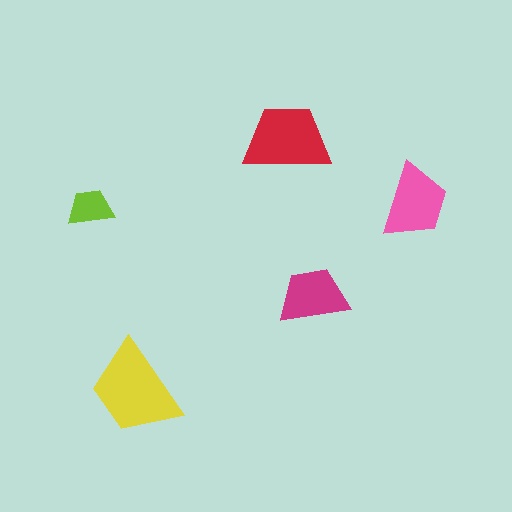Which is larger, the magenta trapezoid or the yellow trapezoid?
The yellow one.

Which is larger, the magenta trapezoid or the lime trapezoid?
The magenta one.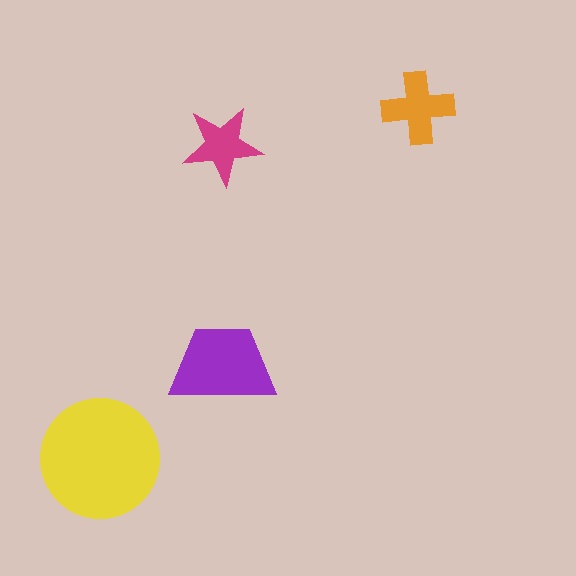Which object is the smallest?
The magenta star.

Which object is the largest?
The yellow circle.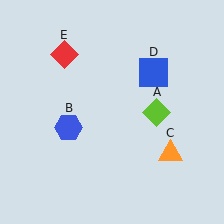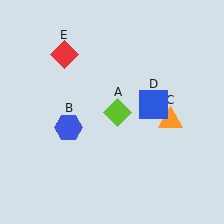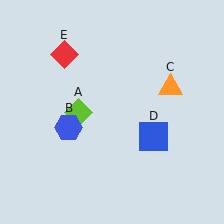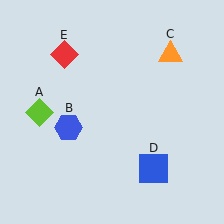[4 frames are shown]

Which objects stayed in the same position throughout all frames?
Blue hexagon (object B) and red diamond (object E) remained stationary.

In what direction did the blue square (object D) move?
The blue square (object D) moved down.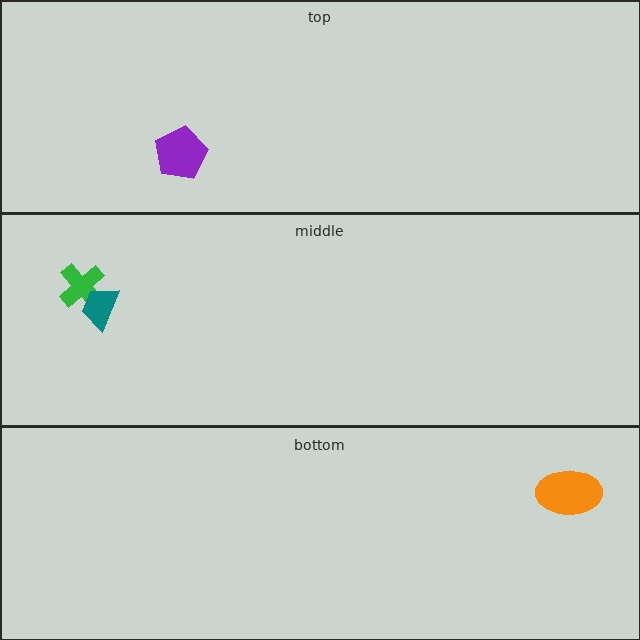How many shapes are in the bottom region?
1.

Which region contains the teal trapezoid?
The middle region.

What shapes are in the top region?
The purple pentagon.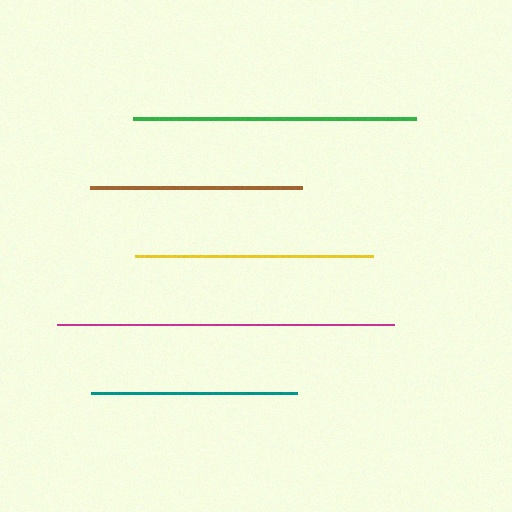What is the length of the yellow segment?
The yellow segment is approximately 238 pixels long.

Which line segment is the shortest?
The teal line is the shortest at approximately 206 pixels.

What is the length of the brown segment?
The brown segment is approximately 212 pixels long.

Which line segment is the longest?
The magenta line is the longest at approximately 337 pixels.